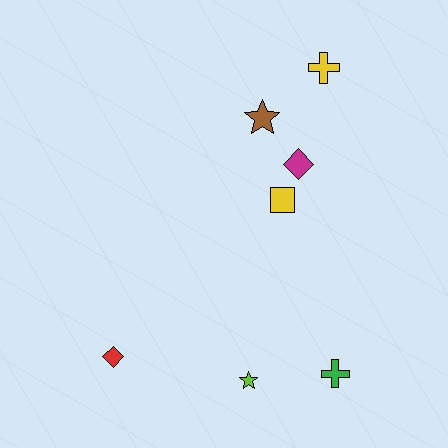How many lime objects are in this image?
There is 1 lime object.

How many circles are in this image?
There are no circles.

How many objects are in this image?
There are 7 objects.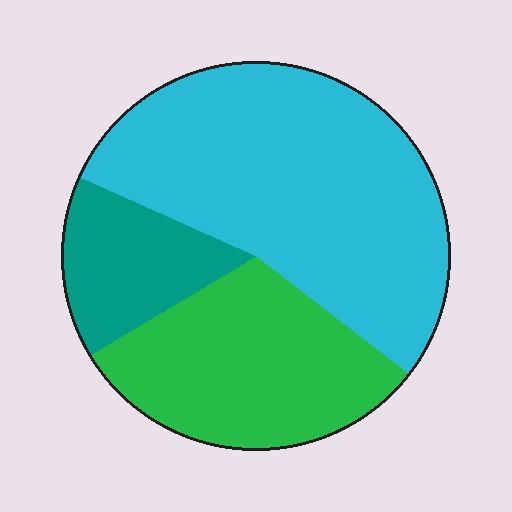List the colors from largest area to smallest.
From largest to smallest: cyan, green, teal.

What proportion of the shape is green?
Green takes up between a quarter and a half of the shape.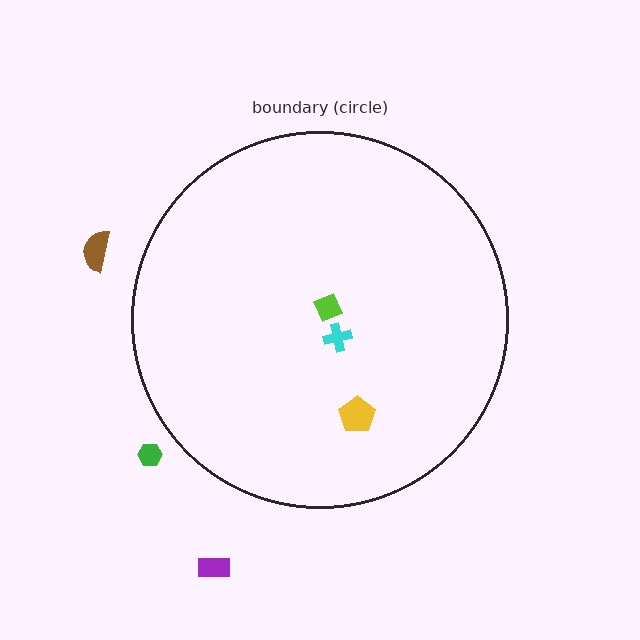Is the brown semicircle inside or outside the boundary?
Outside.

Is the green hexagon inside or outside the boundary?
Outside.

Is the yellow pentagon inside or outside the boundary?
Inside.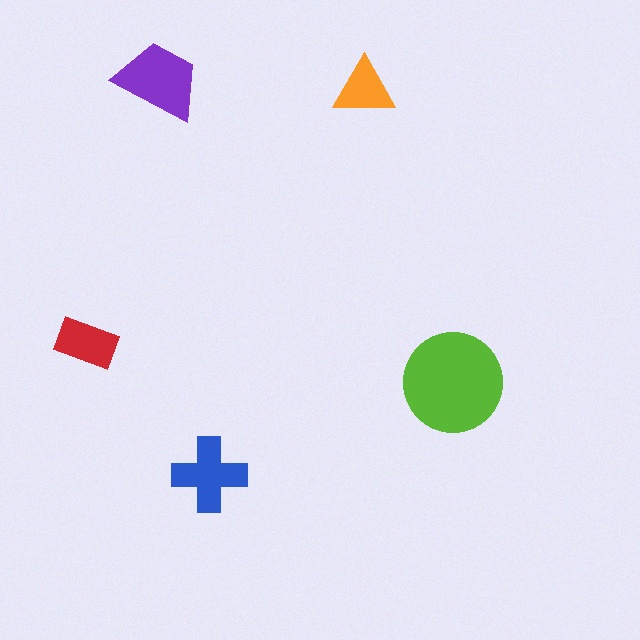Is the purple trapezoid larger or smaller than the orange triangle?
Larger.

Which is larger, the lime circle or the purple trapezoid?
The lime circle.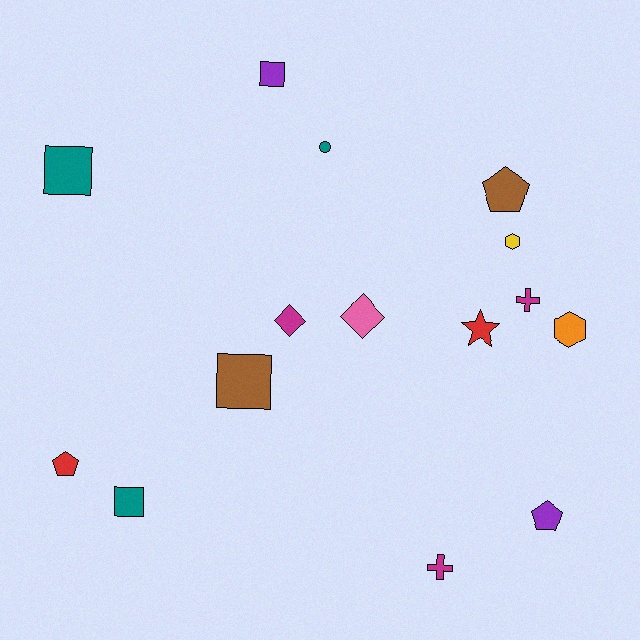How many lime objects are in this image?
There are no lime objects.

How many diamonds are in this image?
There are 2 diamonds.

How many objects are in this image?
There are 15 objects.